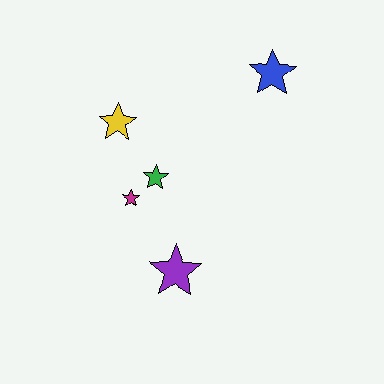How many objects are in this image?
There are 5 objects.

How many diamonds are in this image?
There are no diamonds.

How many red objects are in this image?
There are no red objects.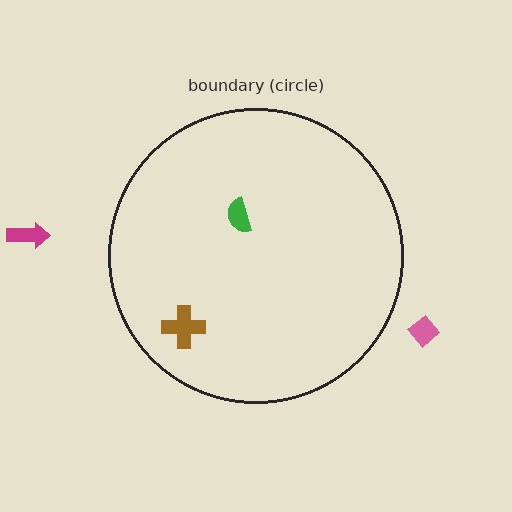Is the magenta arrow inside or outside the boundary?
Outside.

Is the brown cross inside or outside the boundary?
Inside.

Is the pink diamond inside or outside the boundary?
Outside.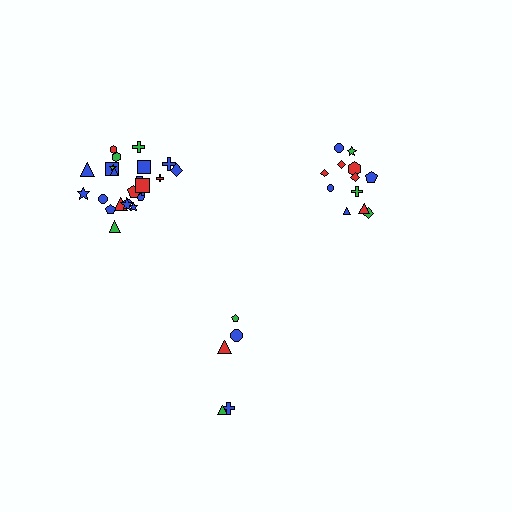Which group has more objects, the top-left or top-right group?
The top-left group.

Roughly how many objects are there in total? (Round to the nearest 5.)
Roughly 40 objects in total.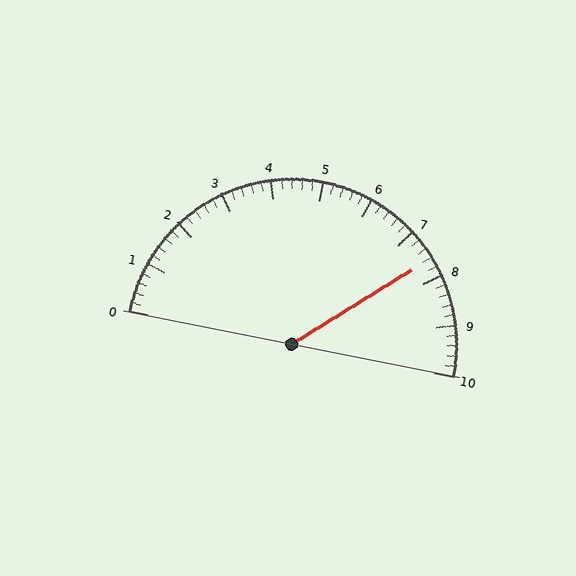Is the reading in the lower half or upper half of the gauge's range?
The reading is in the upper half of the range (0 to 10).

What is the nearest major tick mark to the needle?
The nearest major tick mark is 8.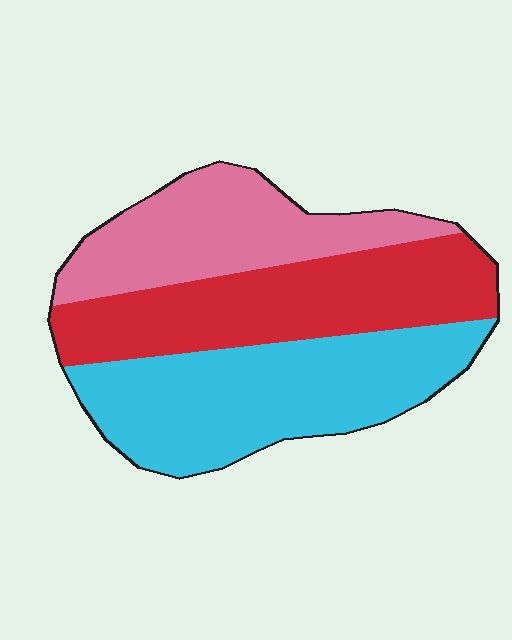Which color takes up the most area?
Cyan, at roughly 40%.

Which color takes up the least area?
Pink, at roughly 25%.